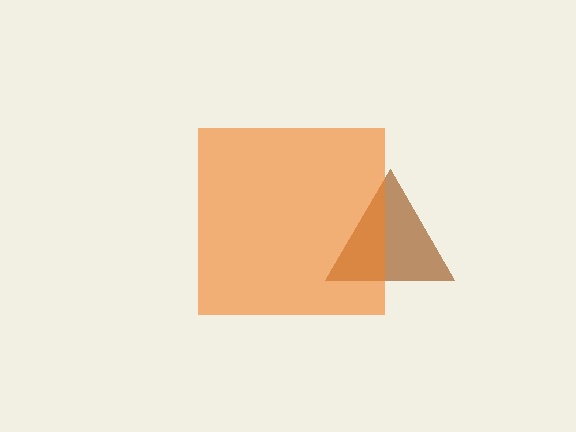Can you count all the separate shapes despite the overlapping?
Yes, there are 2 separate shapes.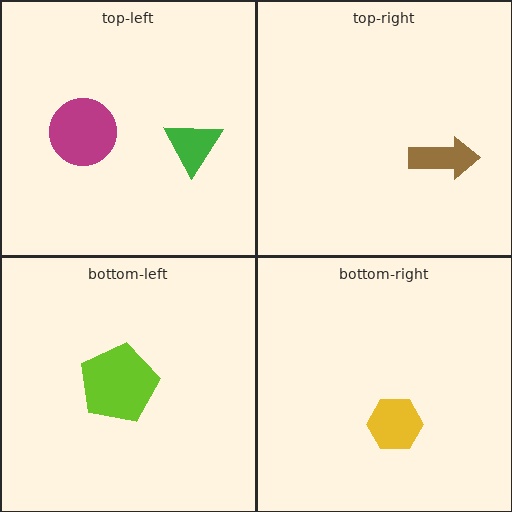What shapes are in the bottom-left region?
The lime pentagon.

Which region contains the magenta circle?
The top-left region.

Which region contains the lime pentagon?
The bottom-left region.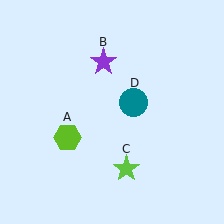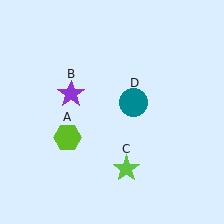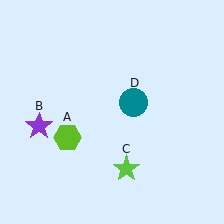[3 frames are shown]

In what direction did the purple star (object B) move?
The purple star (object B) moved down and to the left.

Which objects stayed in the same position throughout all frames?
Lime hexagon (object A) and lime star (object C) and teal circle (object D) remained stationary.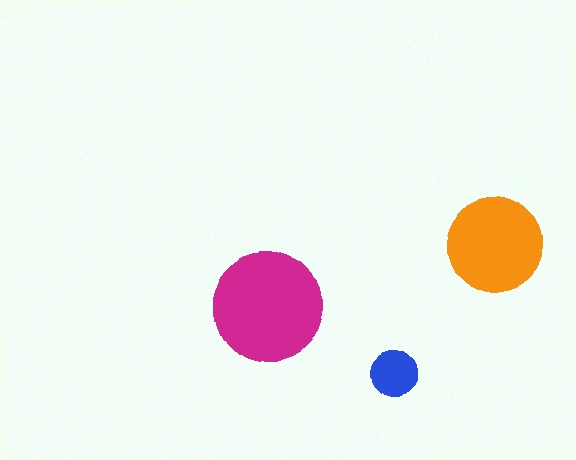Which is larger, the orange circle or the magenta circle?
The magenta one.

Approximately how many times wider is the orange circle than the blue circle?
About 2 times wider.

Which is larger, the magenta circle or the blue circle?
The magenta one.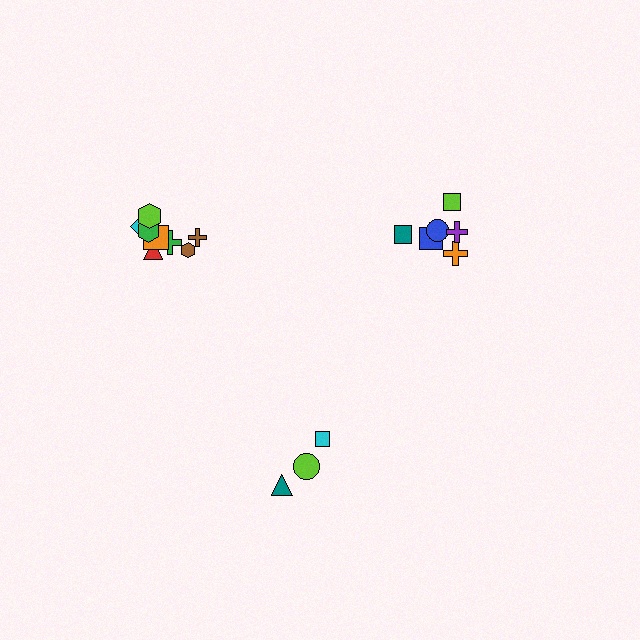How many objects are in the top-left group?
There are 8 objects.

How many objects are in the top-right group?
There are 6 objects.